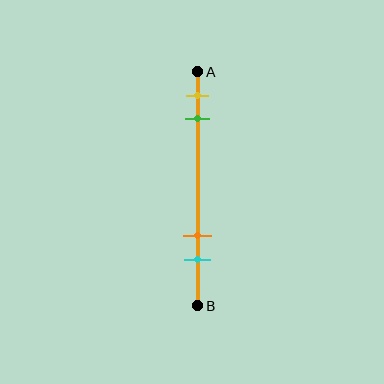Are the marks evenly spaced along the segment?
No, the marks are not evenly spaced.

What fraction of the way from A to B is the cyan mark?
The cyan mark is approximately 80% (0.8) of the way from A to B.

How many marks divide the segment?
There are 4 marks dividing the segment.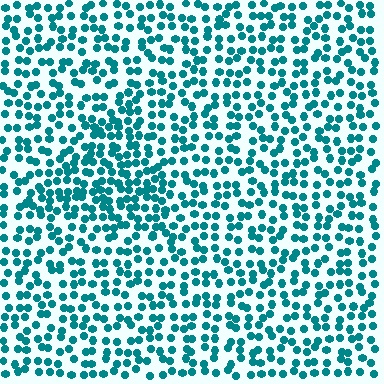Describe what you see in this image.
The image contains small teal elements arranged at two different densities. A triangle-shaped region is visible where the elements are more densely packed than the surrounding area.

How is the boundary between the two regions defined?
The boundary is defined by a change in element density (approximately 1.6x ratio). All elements are the same color, size, and shape.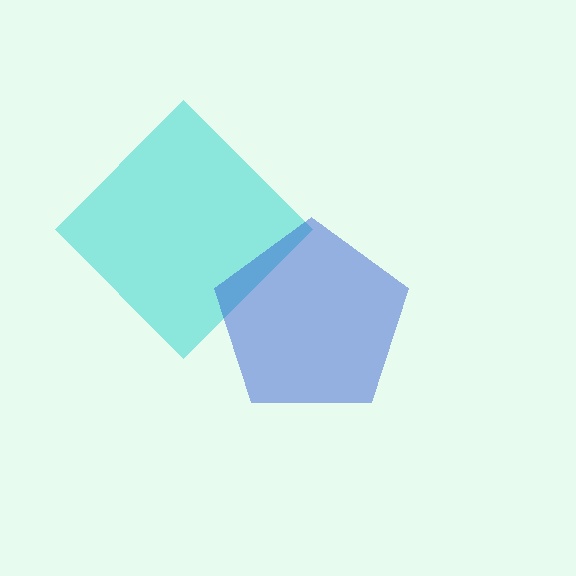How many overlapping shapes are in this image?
There are 2 overlapping shapes in the image.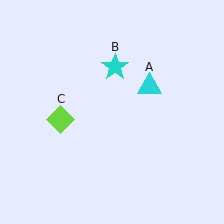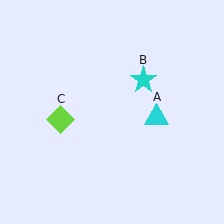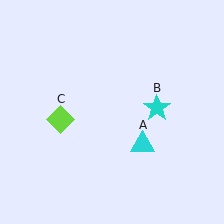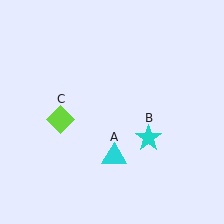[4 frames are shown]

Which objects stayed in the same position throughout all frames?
Lime diamond (object C) remained stationary.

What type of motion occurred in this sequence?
The cyan triangle (object A), cyan star (object B) rotated clockwise around the center of the scene.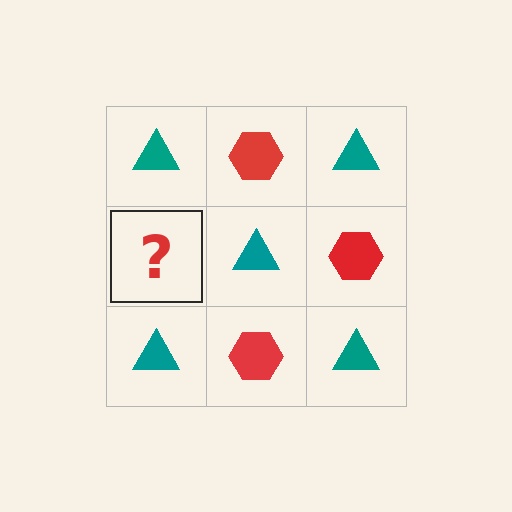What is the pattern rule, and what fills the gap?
The rule is that it alternates teal triangle and red hexagon in a checkerboard pattern. The gap should be filled with a red hexagon.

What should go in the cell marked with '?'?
The missing cell should contain a red hexagon.